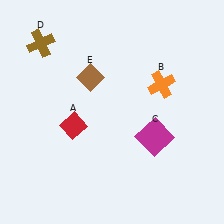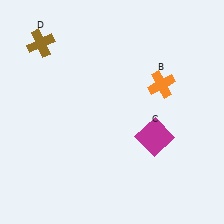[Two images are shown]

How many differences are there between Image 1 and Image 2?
There are 2 differences between the two images.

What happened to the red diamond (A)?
The red diamond (A) was removed in Image 2. It was in the bottom-left area of Image 1.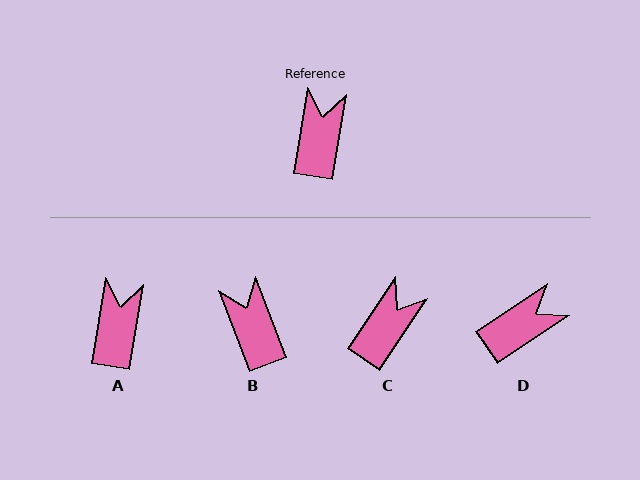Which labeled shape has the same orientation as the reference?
A.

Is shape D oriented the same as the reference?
No, it is off by about 47 degrees.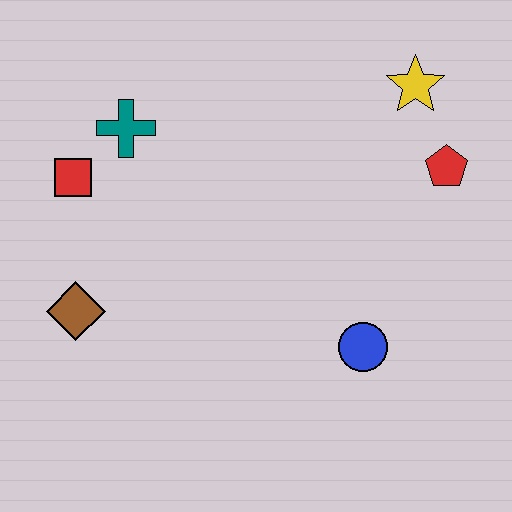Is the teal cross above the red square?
Yes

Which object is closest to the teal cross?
The red square is closest to the teal cross.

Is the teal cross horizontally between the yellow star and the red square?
Yes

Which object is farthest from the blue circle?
The red square is farthest from the blue circle.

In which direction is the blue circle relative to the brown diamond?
The blue circle is to the right of the brown diamond.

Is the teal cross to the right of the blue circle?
No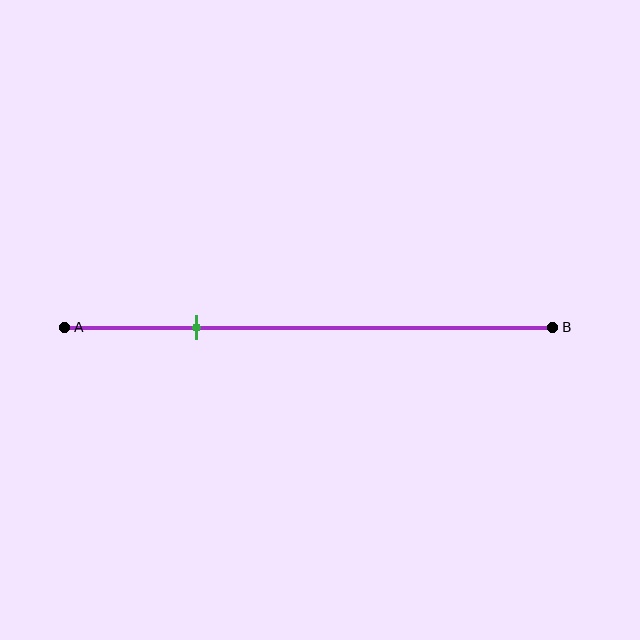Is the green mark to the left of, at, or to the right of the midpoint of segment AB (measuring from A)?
The green mark is to the left of the midpoint of segment AB.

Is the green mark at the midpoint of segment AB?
No, the mark is at about 25% from A, not at the 50% midpoint.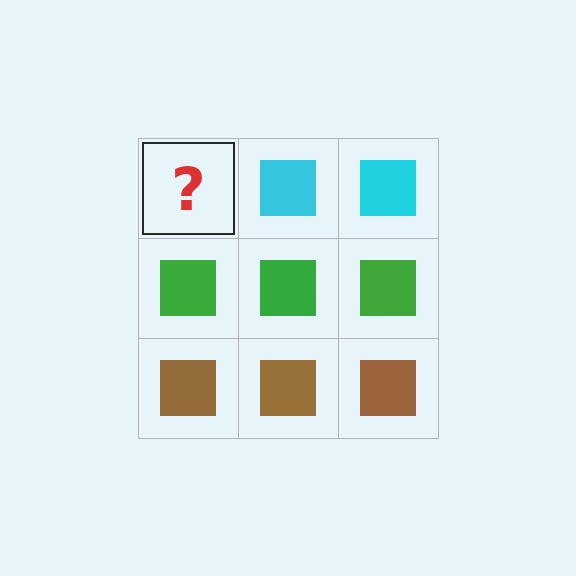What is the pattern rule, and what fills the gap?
The rule is that each row has a consistent color. The gap should be filled with a cyan square.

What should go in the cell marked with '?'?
The missing cell should contain a cyan square.